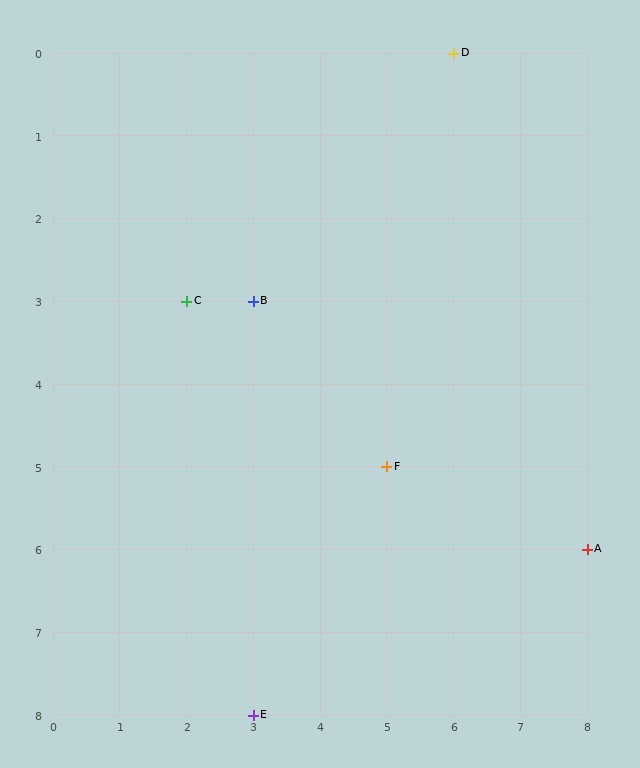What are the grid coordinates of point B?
Point B is at grid coordinates (3, 3).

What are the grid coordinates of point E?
Point E is at grid coordinates (3, 8).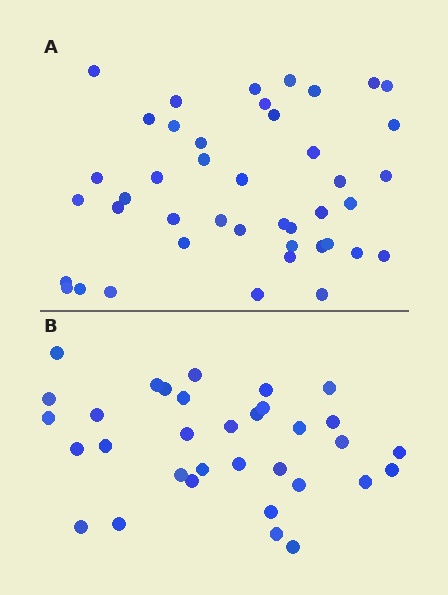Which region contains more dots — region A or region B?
Region A (the top region) has more dots.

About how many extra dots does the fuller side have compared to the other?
Region A has roughly 10 or so more dots than region B.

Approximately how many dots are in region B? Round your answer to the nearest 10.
About 30 dots. (The exact count is 33, which rounds to 30.)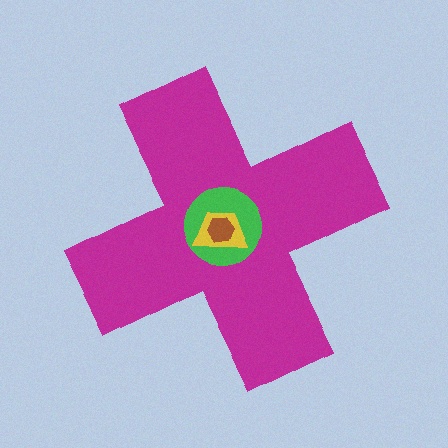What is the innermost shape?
The brown hexagon.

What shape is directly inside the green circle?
The yellow trapezoid.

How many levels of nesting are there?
4.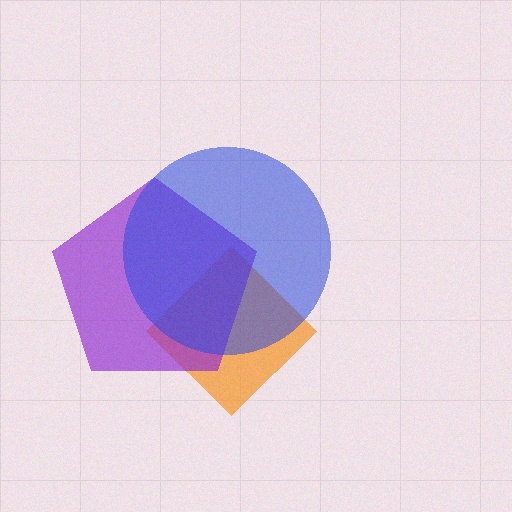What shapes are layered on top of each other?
The layered shapes are: an orange diamond, a purple pentagon, a blue circle.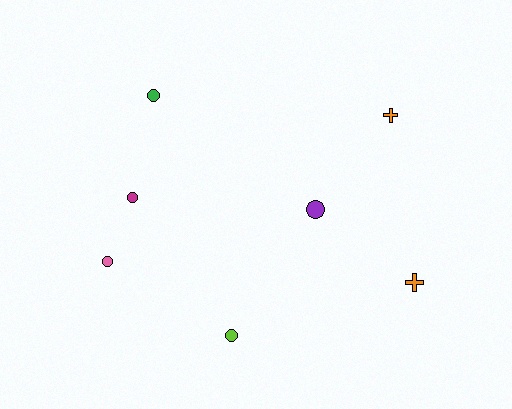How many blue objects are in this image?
There are no blue objects.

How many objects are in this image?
There are 7 objects.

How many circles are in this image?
There are 5 circles.